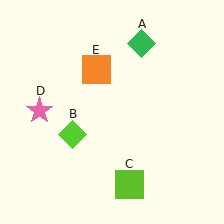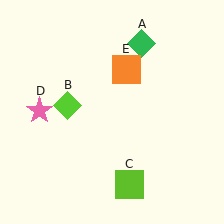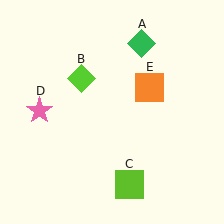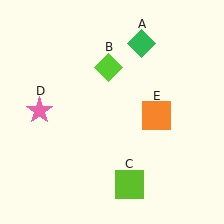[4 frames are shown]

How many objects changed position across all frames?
2 objects changed position: lime diamond (object B), orange square (object E).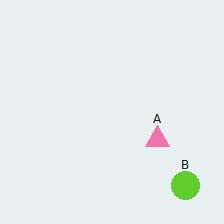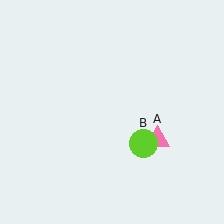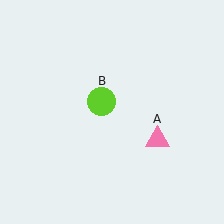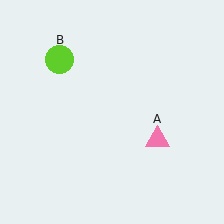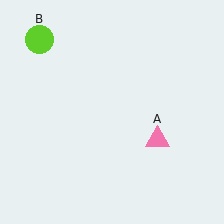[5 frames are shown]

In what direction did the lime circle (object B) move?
The lime circle (object B) moved up and to the left.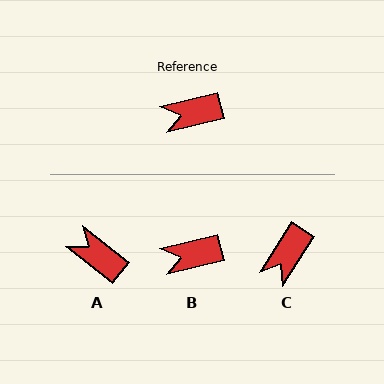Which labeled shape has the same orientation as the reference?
B.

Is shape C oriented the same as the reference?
No, it is off by about 43 degrees.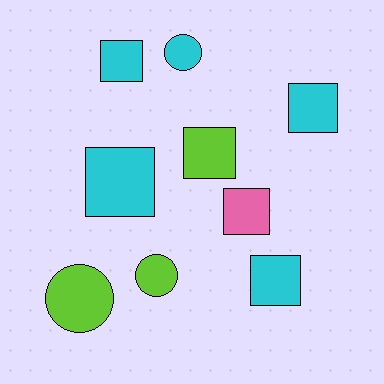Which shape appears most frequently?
Square, with 6 objects.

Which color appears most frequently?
Cyan, with 5 objects.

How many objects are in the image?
There are 9 objects.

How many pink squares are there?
There is 1 pink square.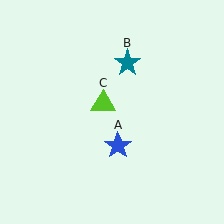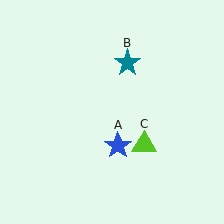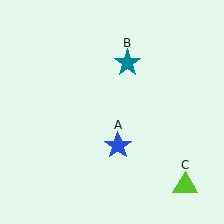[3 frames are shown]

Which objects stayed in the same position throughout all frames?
Blue star (object A) and teal star (object B) remained stationary.